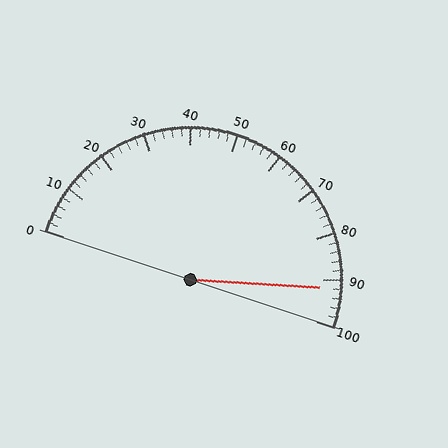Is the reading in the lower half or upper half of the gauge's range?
The reading is in the upper half of the range (0 to 100).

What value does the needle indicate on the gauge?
The needle indicates approximately 92.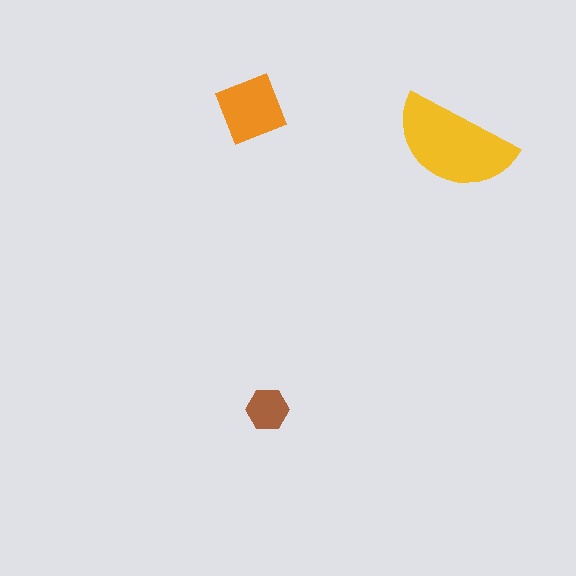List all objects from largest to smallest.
The yellow semicircle, the orange square, the brown hexagon.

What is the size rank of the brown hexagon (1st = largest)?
3rd.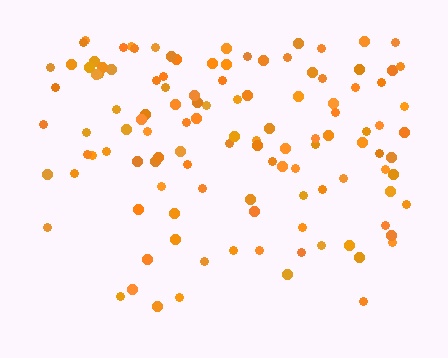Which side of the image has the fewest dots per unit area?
The bottom.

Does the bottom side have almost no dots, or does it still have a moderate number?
Still a moderate number, just noticeably fewer than the top.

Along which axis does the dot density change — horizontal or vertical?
Vertical.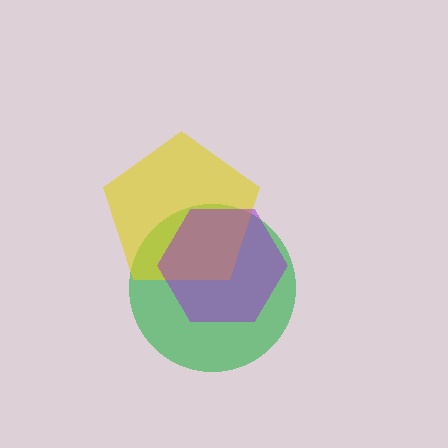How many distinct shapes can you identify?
There are 3 distinct shapes: a green circle, a yellow pentagon, a purple hexagon.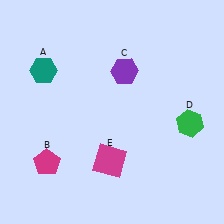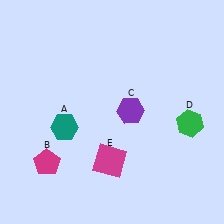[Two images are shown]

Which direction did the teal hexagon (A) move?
The teal hexagon (A) moved down.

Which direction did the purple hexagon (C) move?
The purple hexagon (C) moved down.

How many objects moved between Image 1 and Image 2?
2 objects moved between the two images.